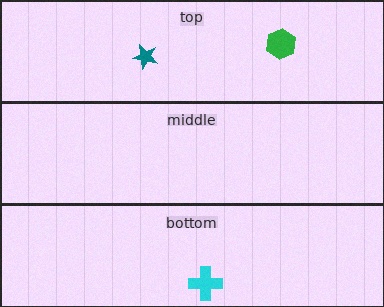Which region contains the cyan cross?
The bottom region.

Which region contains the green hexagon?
The top region.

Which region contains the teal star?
The top region.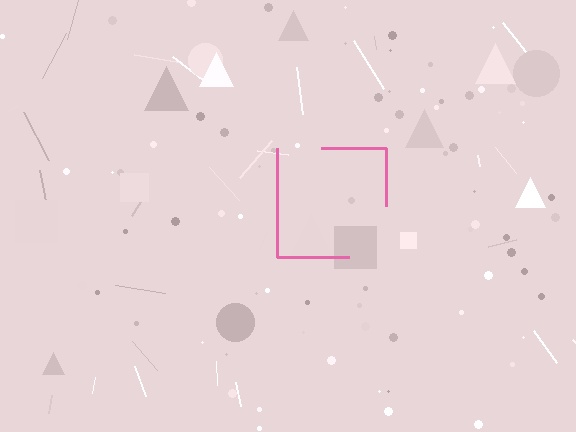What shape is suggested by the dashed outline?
The dashed outline suggests a square.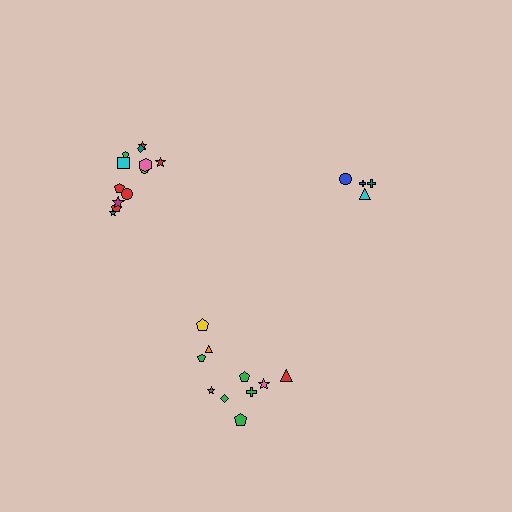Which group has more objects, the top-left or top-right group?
The top-left group.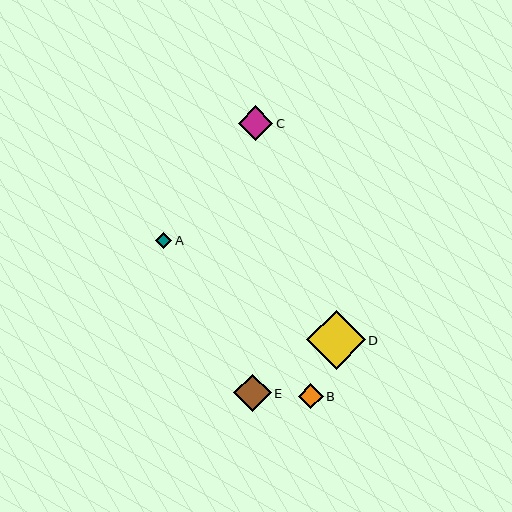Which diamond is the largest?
Diamond D is the largest with a size of approximately 59 pixels.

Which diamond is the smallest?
Diamond A is the smallest with a size of approximately 16 pixels.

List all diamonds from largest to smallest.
From largest to smallest: D, E, C, B, A.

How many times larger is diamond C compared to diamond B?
Diamond C is approximately 1.4 times the size of diamond B.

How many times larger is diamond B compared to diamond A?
Diamond B is approximately 1.6 times the size of diamond A.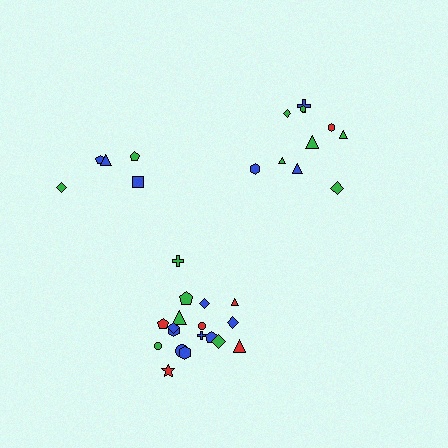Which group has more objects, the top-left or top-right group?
The top-right group.